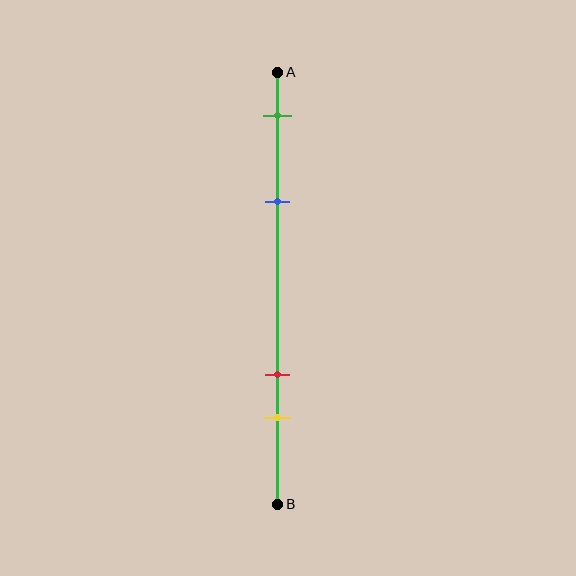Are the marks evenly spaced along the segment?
No, the marks are not evenly spaced.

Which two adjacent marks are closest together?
The red and yellow marks are the closest adjacent pair.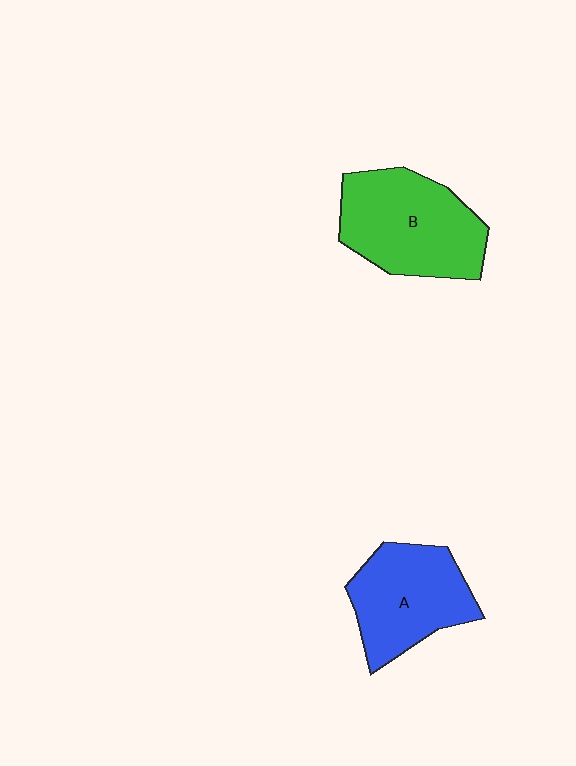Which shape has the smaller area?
Shape A (blue).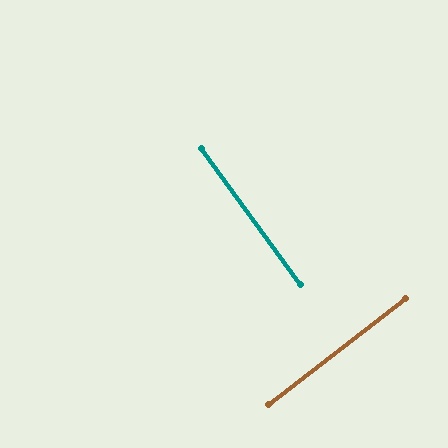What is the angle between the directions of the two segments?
Approximately 88 degrees.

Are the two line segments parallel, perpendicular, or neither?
Perpendicular — they meet at approximately 88°.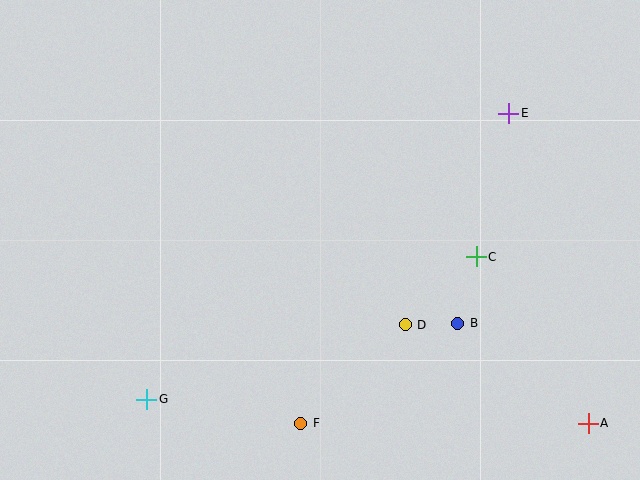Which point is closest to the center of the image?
Point D at (405, 325) is closest to the center.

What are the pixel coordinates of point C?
Point C is at (476, 257).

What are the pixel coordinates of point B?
Point B is at (458, 323).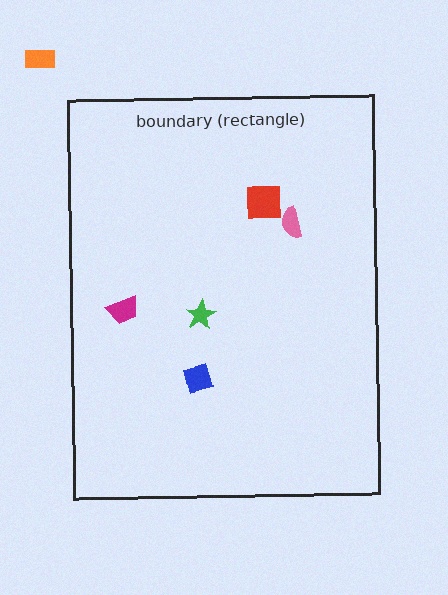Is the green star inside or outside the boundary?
Inside.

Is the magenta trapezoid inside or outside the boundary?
Inside.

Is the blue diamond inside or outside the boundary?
Inside.